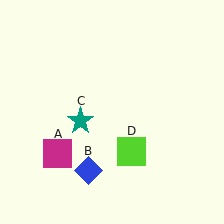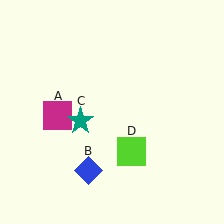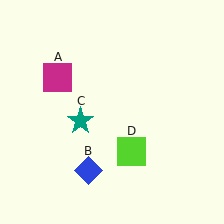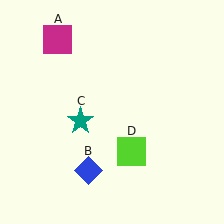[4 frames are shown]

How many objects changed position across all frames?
1 object changed position: magenta square (object A).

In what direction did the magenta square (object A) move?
The magenta square (object A) moved up.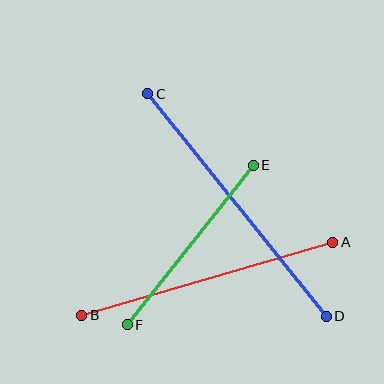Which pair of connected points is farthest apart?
Points C and D are farthest apart.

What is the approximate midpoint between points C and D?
The midpoint is at approximately (237, 205) pixels.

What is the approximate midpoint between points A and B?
The midpoint is at approximately (207, 279) pixels.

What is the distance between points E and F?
The distance is approximately 203 pixels.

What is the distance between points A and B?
The distance is approximately 261 pixels.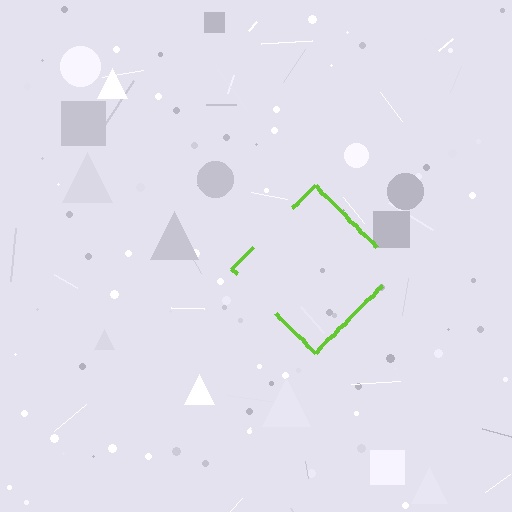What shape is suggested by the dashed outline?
The dashed outline suggests a diamond.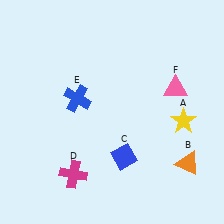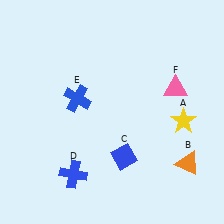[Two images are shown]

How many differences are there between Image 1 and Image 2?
There is 1 difference between the two images.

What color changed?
The cross (D) changed from magenta in Image 1 to blue in Image 2.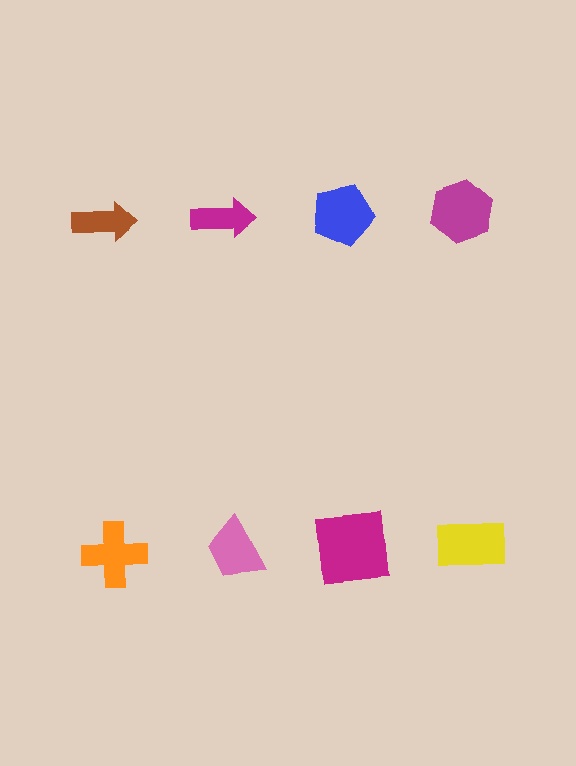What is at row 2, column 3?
A magenta square.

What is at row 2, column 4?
A yellow rectangle.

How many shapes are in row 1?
4 shapes.